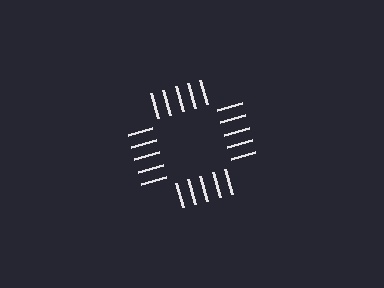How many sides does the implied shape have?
4 sides — the line-ends trace a square.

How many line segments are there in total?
20 — 5 along each of the 4 edges.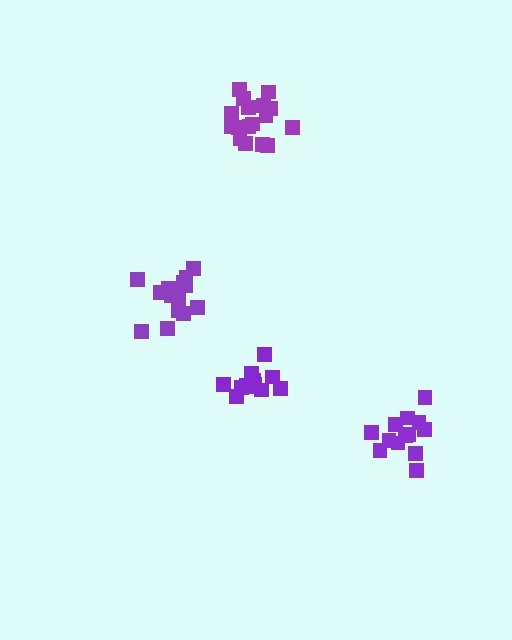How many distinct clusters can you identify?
There are 4 distinct clusters.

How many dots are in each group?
Group 1: 16 dots, Group 2: 12 dots, Group 3: 17 dots, Group 4: 13 dots (58 total).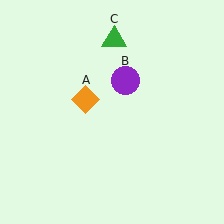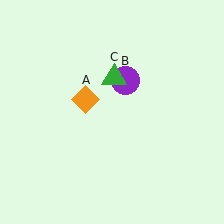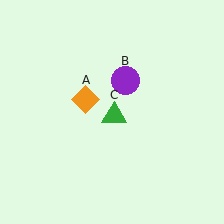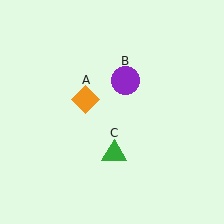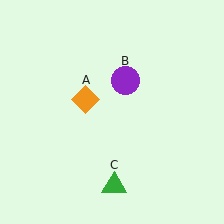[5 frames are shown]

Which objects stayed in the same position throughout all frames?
Orange diamond (object A) and purple circle (object B) remained stationary.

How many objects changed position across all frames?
1 object changed position: green triangle (object C).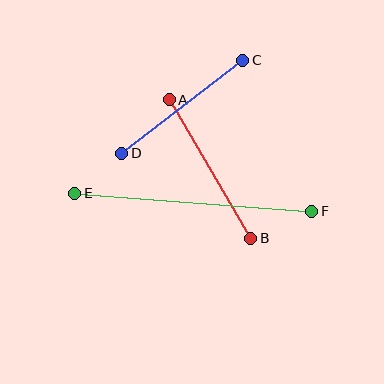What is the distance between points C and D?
The distance is approximately 152 pixels.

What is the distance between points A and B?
The distance is approximately 161 pixels.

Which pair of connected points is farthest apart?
Points E and F are farthest apart.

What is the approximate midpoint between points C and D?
The midpoint is at approximately (182, 107) pixels.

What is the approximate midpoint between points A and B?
The midpoint is at approximately (210, 169) pixels.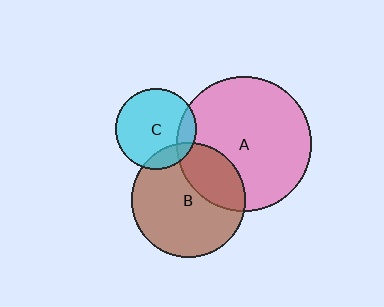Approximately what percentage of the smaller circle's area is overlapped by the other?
Approximately 15%.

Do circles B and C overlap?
Yes.